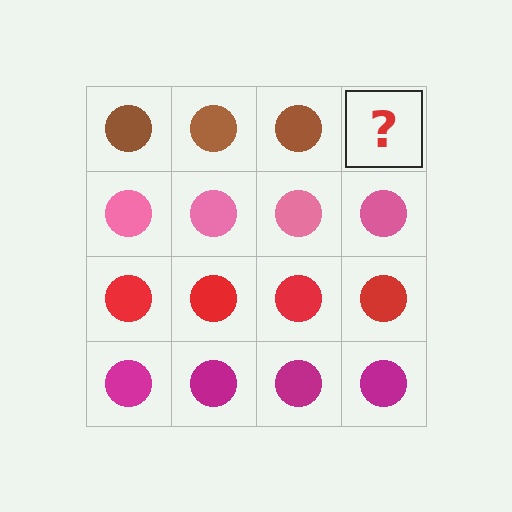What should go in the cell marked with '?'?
The missing cell should contain a brown circle.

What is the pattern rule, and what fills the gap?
The rule is that each row has a consistent color. The gap should be filled with a brown circle.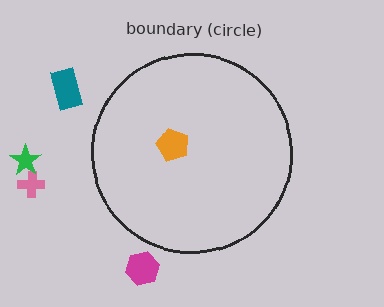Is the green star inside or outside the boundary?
Outside.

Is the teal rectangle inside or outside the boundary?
Outside.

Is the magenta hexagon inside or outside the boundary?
Outside.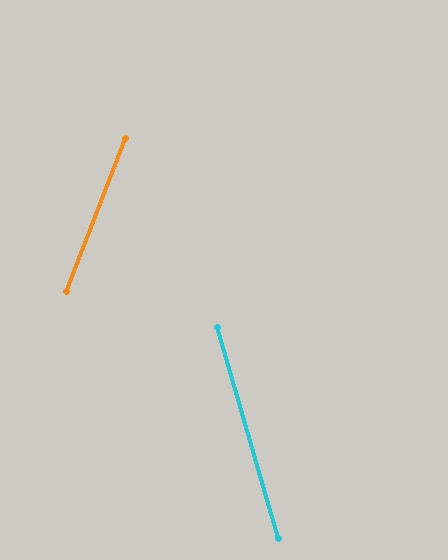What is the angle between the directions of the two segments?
Approximately 37 degrees.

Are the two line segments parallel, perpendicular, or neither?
Neither parallel nor perpendicular — they differ by about 37°.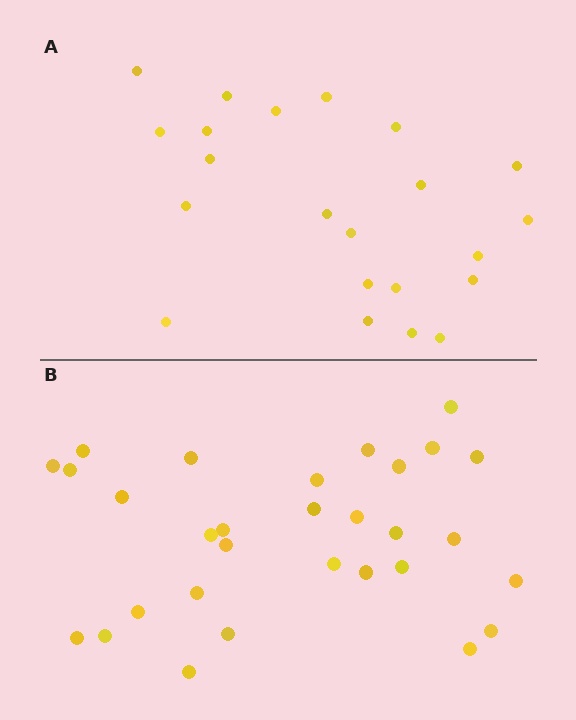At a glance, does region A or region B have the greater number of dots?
Region B (the bottom region) has more dots.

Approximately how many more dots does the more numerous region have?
Region B has roughly 8 or so more dots than region A.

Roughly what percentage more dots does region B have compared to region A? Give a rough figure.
About 35% more.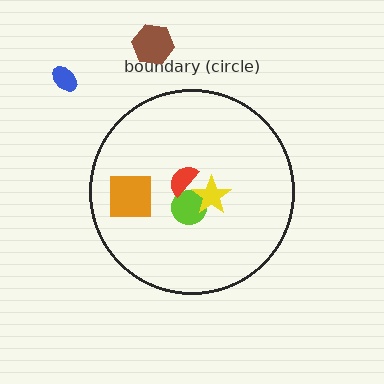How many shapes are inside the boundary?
4 inside, 2 outside.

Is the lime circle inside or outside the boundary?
Inside.